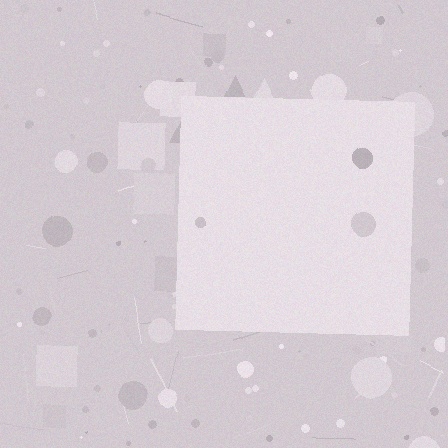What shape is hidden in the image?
A square is hidden in the image.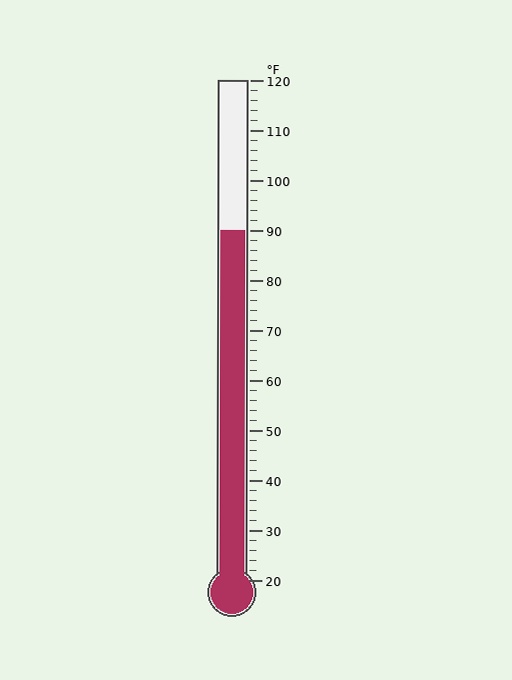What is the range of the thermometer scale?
The thermometer scale ranges from 20°F to 120°F.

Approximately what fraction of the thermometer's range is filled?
The thermometer is filled to approximately 70% of its range.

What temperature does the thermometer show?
The thermometer shows approximately 90°F.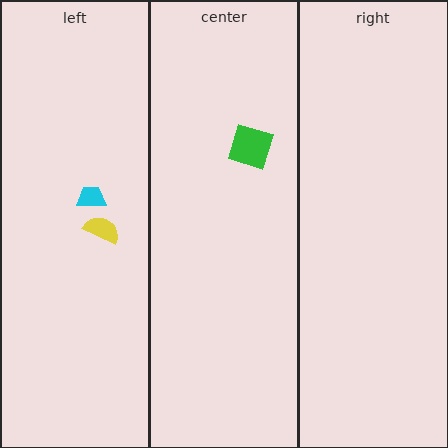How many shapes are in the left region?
2.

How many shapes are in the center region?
1.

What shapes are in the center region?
The green diamond.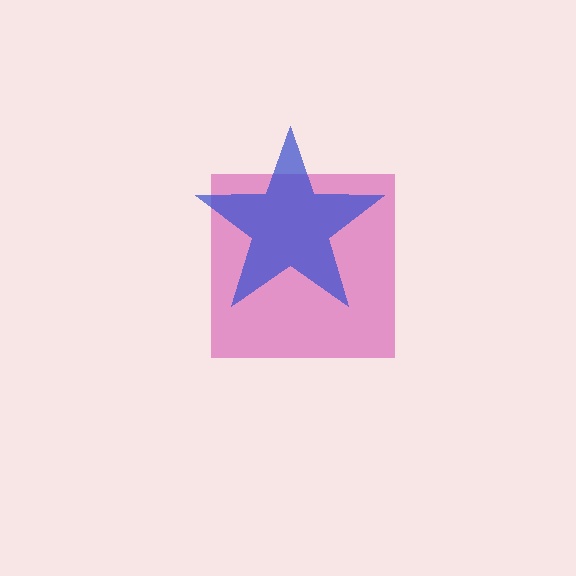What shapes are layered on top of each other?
The layered shapes are: a pink square, a blue star.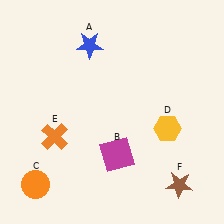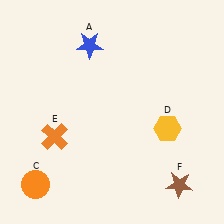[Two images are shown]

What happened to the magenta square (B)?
The magenta square (B) was removed in Image 2. It was in the bottom-right area of Image 1.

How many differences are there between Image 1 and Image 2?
There is 1 difference between the two images.